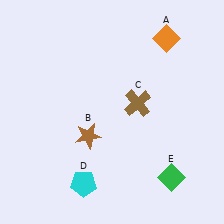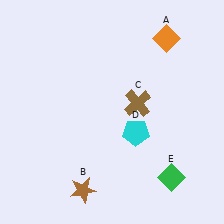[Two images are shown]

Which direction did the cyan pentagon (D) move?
The cyan pentagon (D) moved right.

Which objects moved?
The objects that moved are: the brown star (B), the cyan pentagon (D).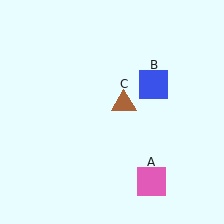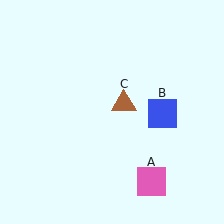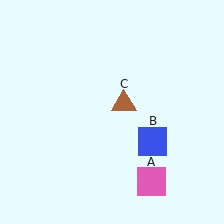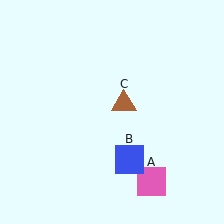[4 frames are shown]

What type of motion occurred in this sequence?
The blue square (object B) rotated clockwise around the center of the scene.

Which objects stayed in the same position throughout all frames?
Pink square (object A) and brown triangle (object C) remained stationary.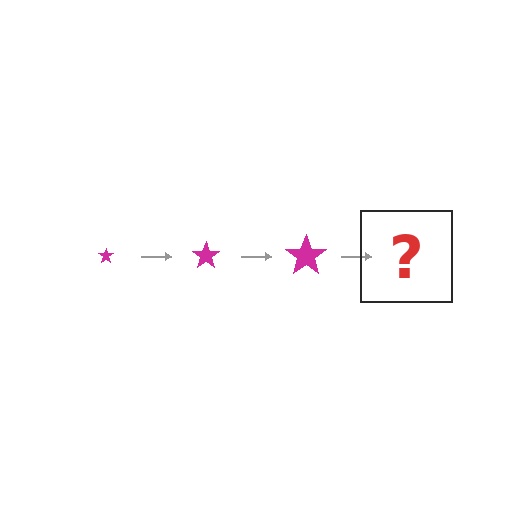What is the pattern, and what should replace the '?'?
The pattern is that the star gets progressively larger each step. The '?' should be a magenta star, larger than the previous one.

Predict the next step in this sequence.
The next step is a magenta star, larger than the previous one.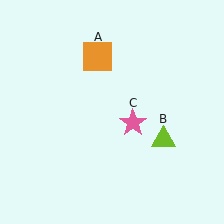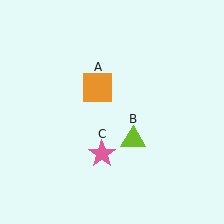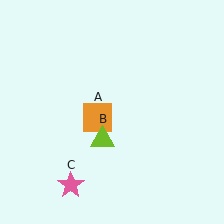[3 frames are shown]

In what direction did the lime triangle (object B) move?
The lime triangle (object B) moved left.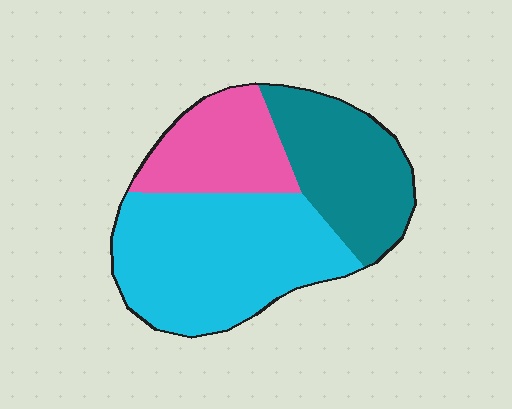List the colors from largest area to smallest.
From largest to smallest: cyan, teal, pink.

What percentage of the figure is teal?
Teal takes up between a sixth and a third of the figure.